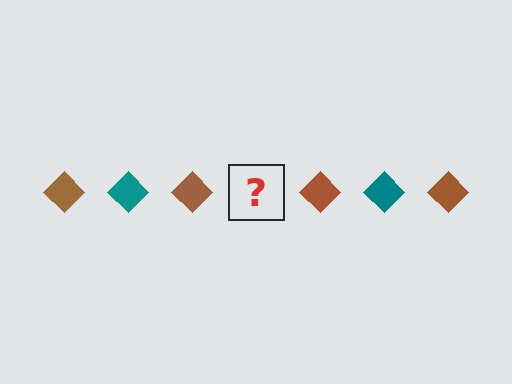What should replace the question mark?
The question mark should be replaced with a teal diamond.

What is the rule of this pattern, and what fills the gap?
The rule is that the pattern cycles through brown, teal diamonds. The gap should be filled with a teal diamond.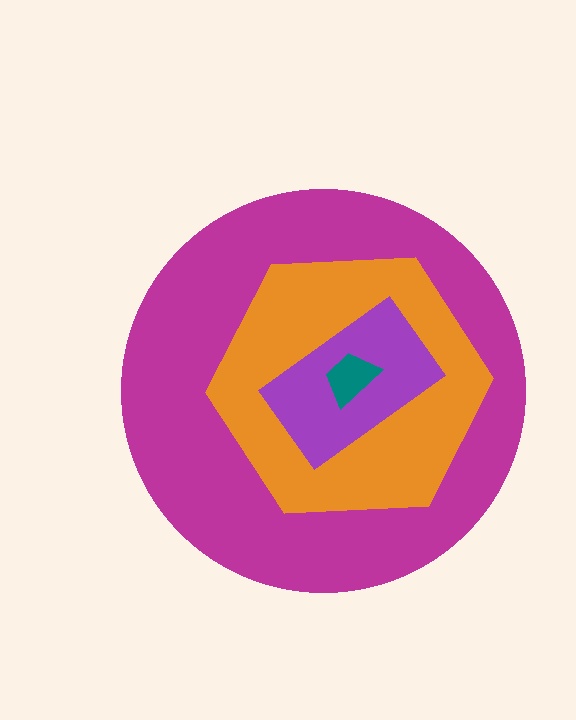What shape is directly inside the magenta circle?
The orange hexagon.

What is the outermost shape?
The magenta circle.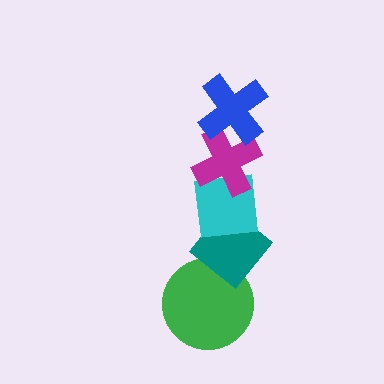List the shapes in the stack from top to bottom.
From top to bottom: the blue cross, the magenta cross, the cyan square, the teal diamond, the green circle.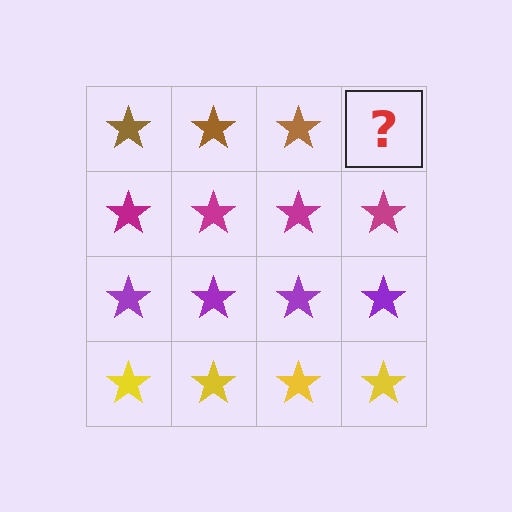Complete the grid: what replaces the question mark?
The question mark should be replaced with a brown star.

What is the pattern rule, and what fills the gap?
The rule is that each row has a consistent color. The gap should be filled with a brown star.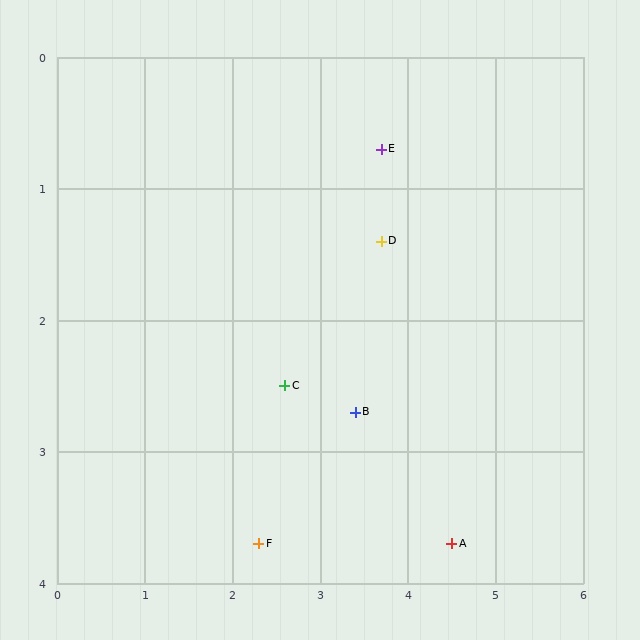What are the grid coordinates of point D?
Point D is at approximately (3.7, 1.4).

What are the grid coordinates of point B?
Point B is at approximately (3.4, 2.7).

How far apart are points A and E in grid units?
Points A and E are about 3.1 grid units apart.